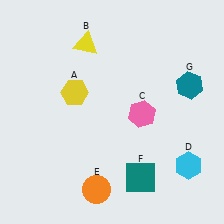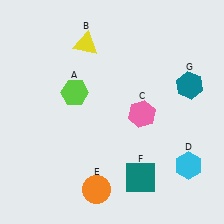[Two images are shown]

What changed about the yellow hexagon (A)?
In Image 1, A is yellow. In Image 2, it changed to lime.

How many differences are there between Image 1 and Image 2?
There is 1 difference between the two images.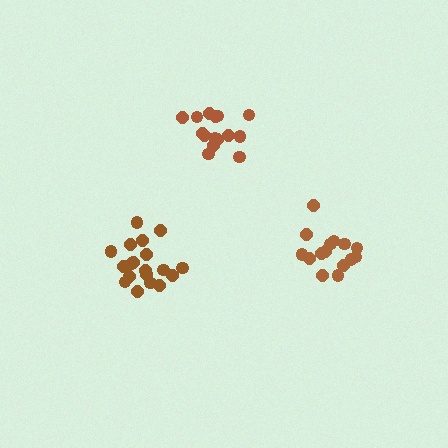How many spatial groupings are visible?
There are 3 spatial groupings.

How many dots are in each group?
Group 1: 15 dots, Group 2: 15 dots, Group 3: 19 dots (49 total).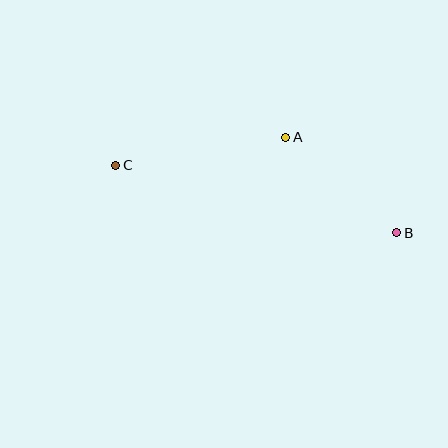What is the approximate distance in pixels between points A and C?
The distance between A and C is approximately 172 pixels.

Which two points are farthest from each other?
Points B and C are farthest from each other.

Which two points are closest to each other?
Points A and B are closest to each other.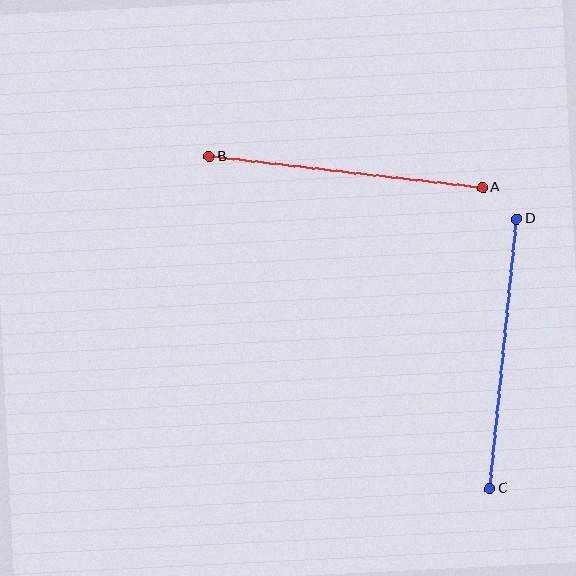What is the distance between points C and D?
The distance is approximately 271 pixels.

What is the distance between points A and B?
The distance is approximately 275 pixels.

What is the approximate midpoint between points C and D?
The midpoint is at approximately (503, 354) pixels.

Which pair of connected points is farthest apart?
Points A and B are farthest apart.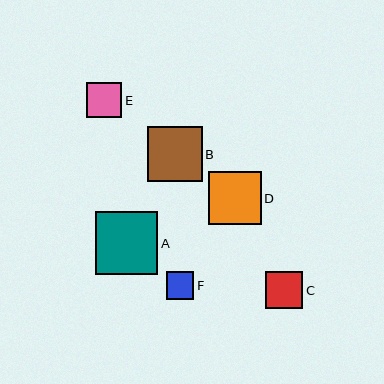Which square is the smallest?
Square F is the smallest with a size of approximately 28 pixels.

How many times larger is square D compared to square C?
Square D is approximately 1.4 times the size of square C.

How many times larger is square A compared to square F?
Square A is approximately 2.3 times the size of square F.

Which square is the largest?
Square A is the largest with a size of approximately 62 pixels.